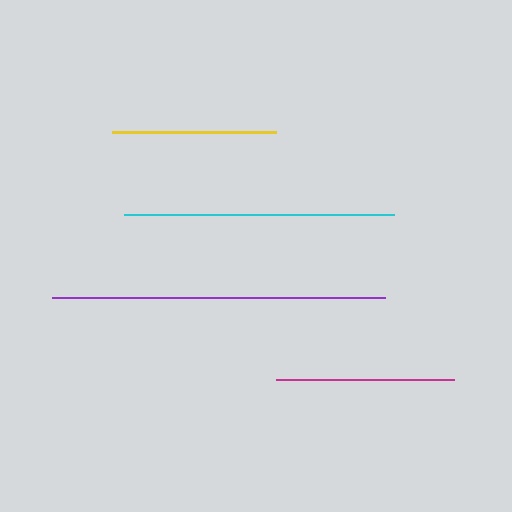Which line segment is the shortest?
The yellow line is the shortest at approximately 165 pixels.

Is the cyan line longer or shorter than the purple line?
The purple line is longer than the cyan line.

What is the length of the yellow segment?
The yellow segment is approximately 165 pixels long.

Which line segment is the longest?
The purple line is the longest at approximately 332 pixels.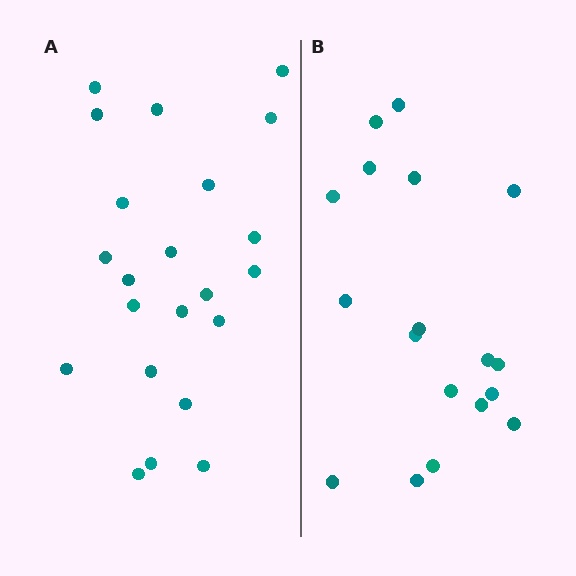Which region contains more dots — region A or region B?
Region A (the left region) has more dots.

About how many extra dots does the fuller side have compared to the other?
Region A has about 4 more dots than region B.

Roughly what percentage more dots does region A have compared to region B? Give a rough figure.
About 20% more.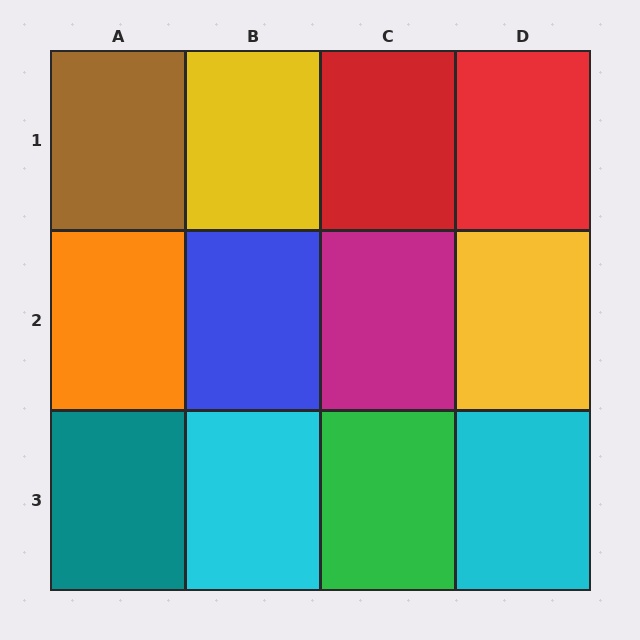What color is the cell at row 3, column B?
Cyan.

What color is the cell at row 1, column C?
Red.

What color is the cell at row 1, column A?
Brown.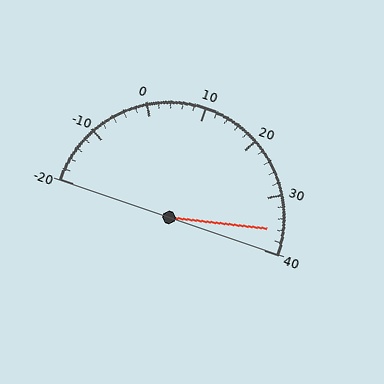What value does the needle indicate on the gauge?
The needle indicates approximately 36.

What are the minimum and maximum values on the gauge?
The gauge ranges from -20 to 40.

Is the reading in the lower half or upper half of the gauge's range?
The reading is in the upper half of the range (-20 to 40).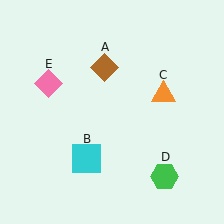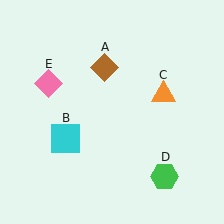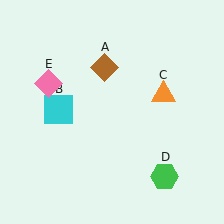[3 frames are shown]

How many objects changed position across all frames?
1 object changed position: cyan square (object B).